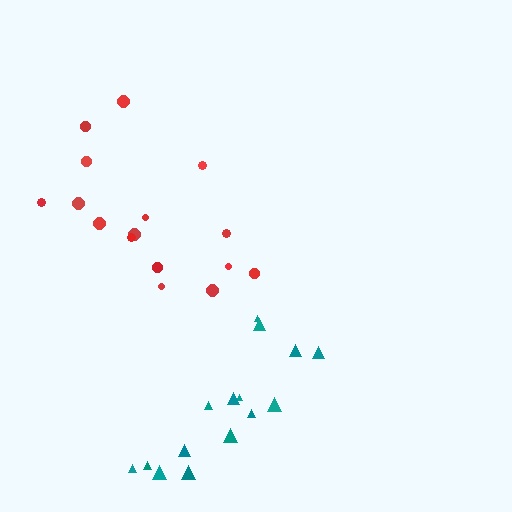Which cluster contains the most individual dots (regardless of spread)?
Red (16).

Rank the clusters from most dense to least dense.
red, teal.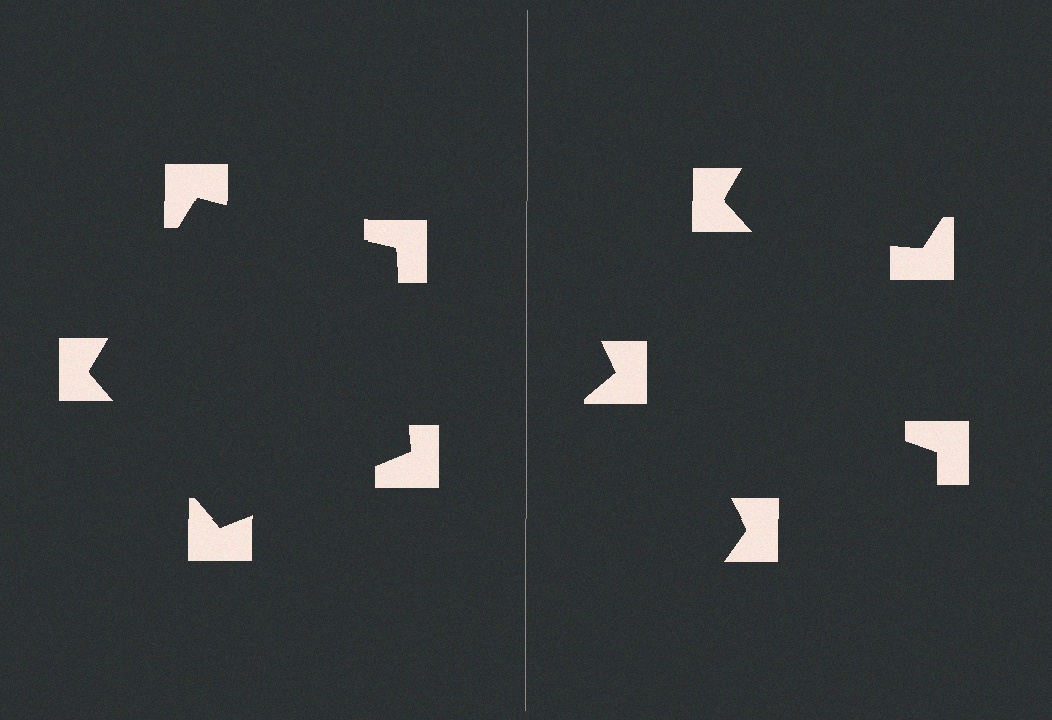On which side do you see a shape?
An illusory pentagon appears on the left side. On the right side the wedge cuts are rotated, so no coherent shape forms.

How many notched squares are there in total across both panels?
10 — 5 on each side.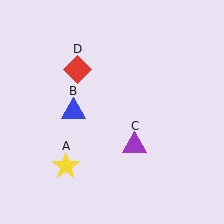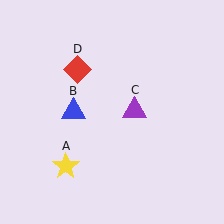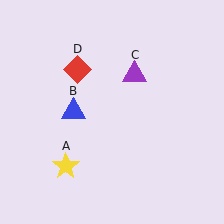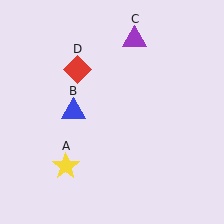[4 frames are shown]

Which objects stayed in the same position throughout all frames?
Yellow star (object A) and blue triangle (object B) and red diamond (object D) remained stationary.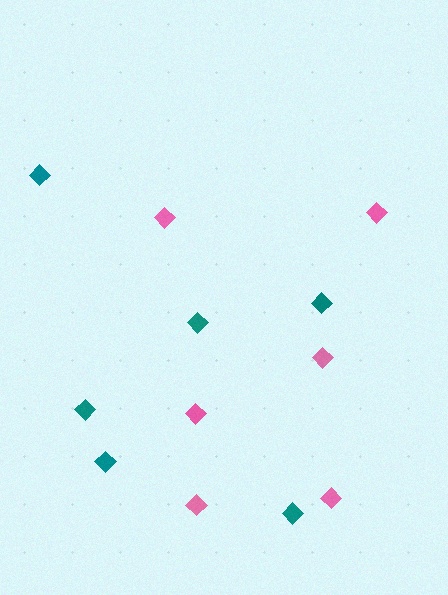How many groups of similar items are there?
There are 2 groups: one group of teal diamonds (6) and one group of pink diamonds (6).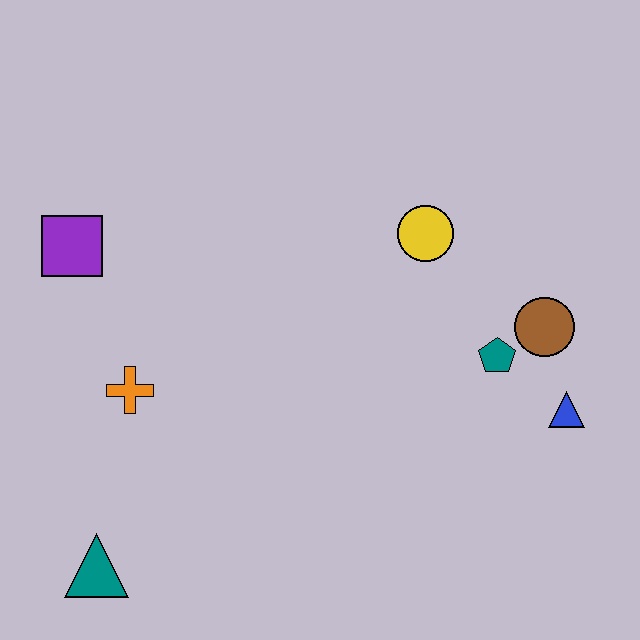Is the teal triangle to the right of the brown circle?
No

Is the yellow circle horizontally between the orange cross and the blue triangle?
Yes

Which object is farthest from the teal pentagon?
The teal triangle is farthest from the teal pentagon.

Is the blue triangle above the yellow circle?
No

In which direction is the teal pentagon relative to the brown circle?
The teal pentagon is to the left of the brown circle.